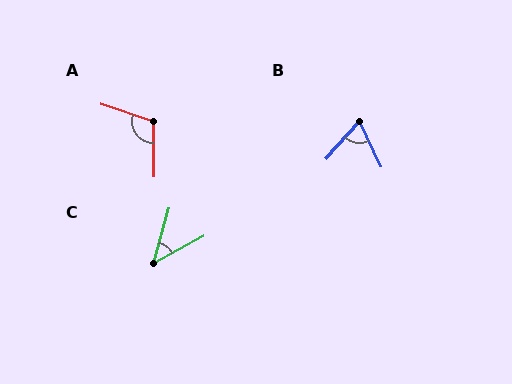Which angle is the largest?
A, at approximately 109 degrees.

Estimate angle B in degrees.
Approximately 68 degrees.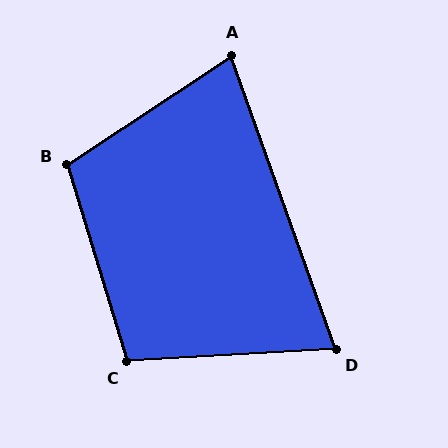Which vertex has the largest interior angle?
B, at approximately 106 degrees.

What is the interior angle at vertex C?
Approximately 104 degrees (obtuse).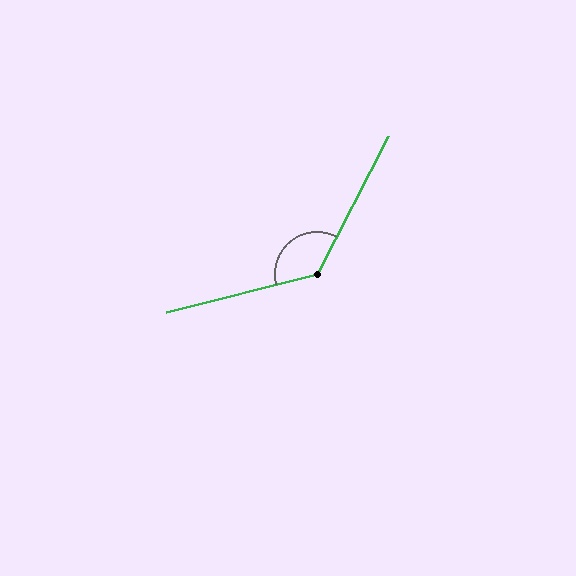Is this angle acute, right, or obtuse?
It is obtuse.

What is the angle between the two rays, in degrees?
Approximately 132 degrees.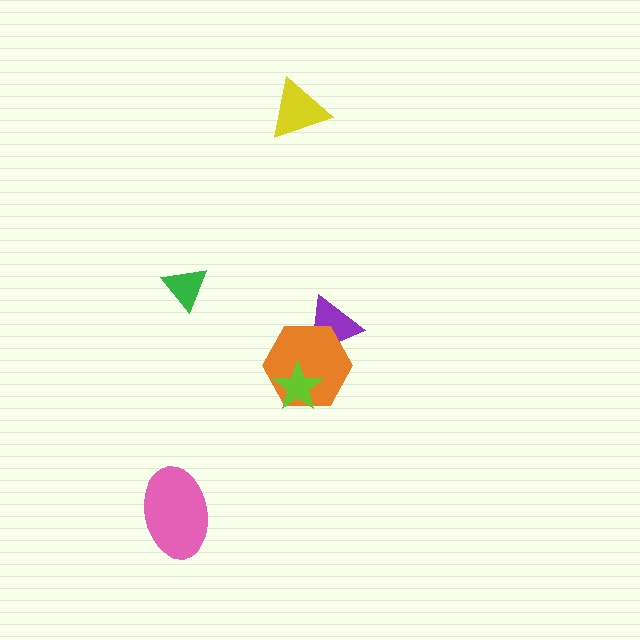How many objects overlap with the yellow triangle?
0 objects overlap with the yellow triangle.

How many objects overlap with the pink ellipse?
0 objects overlap with the pink ellipse.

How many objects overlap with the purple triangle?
1 object overlaps with the purple triangle.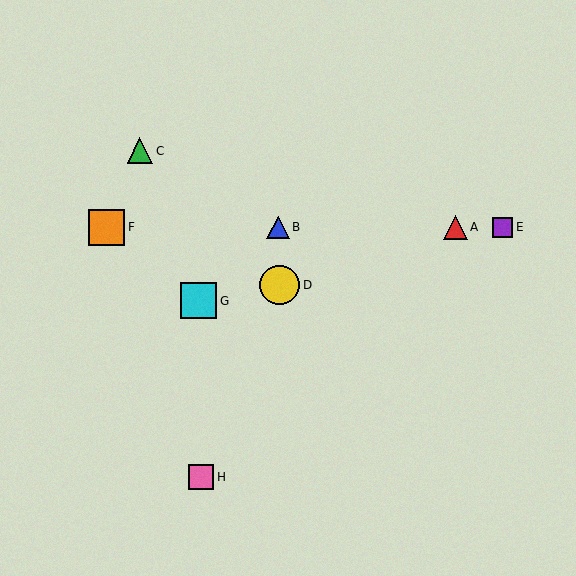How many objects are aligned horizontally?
4 objects (A, B, E, F) are aligned horizontally.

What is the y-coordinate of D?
Object D is at y≈285.